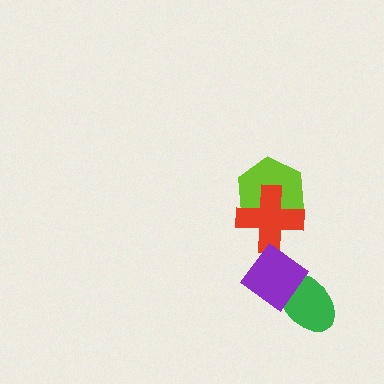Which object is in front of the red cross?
The purple diamond is in front of the red cross.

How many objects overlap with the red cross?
2 objects overlap with the red cross.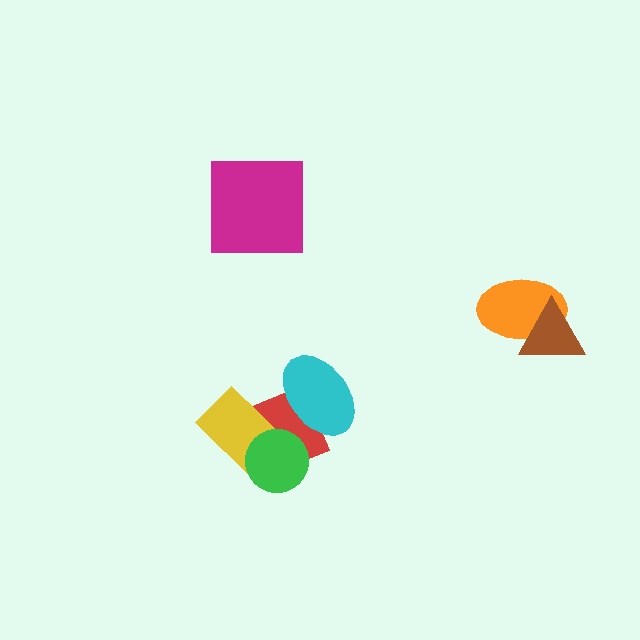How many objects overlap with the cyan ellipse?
1 object overlaps with the cyan ellipse.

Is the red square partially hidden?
Yes, it is partially covered by another shape.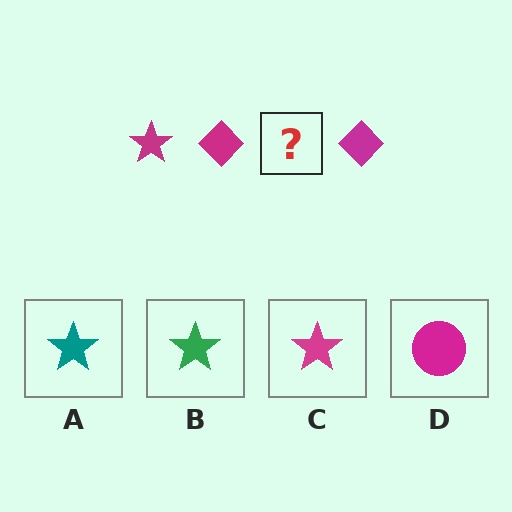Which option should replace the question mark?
Option C.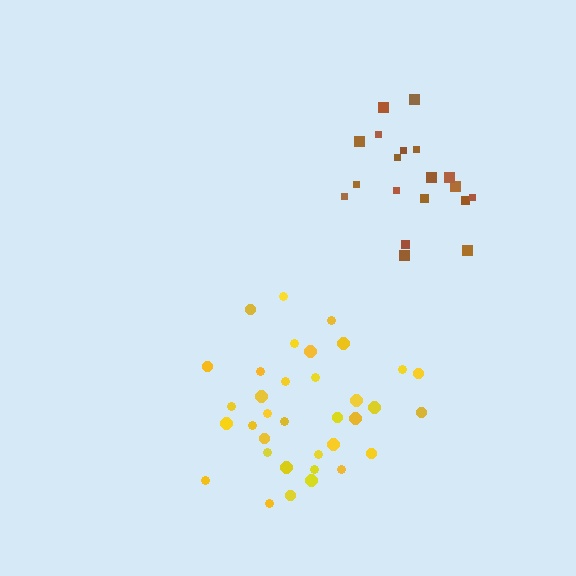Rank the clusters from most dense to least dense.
brown, yellow.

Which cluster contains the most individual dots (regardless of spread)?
Yellow (35).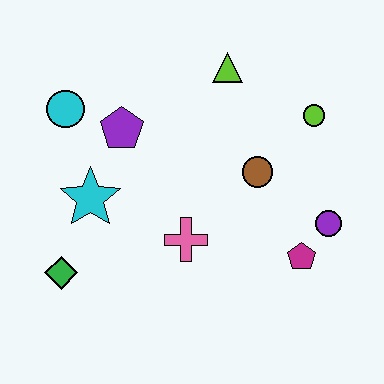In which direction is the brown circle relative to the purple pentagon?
The brown circle is to the right of the purple pentagon.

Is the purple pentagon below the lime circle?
Yes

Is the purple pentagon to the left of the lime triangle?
Yes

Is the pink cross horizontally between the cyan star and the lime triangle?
Yes